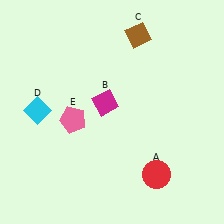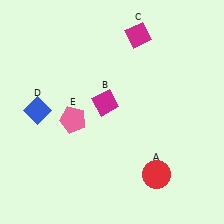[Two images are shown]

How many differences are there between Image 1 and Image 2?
There are 2 differences between the two images.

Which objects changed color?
C changed from brown to magenta. D changed from cyan to blue.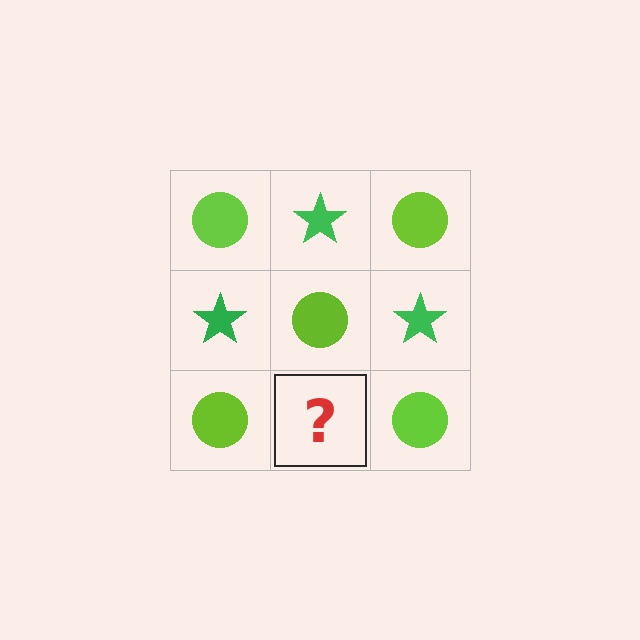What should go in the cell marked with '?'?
The missing cell should contain a green star.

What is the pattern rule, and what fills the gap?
The rule is that it alternates lime circle and green star in a checkerboard pattern. The gap should be filled with a green star.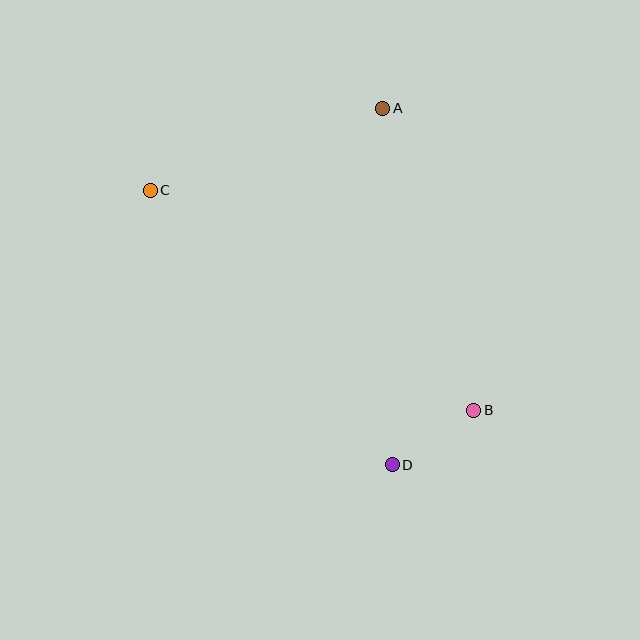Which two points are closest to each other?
Points B and D are closest to each other.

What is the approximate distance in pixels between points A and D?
The distance between A and D is approximately 356 pixels.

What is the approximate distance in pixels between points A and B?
The distance between A and B is approximately 315 pixels.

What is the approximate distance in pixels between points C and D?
The distance between C and D is approximately 366 pixels.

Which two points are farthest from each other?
Points B and C are farthest from each other.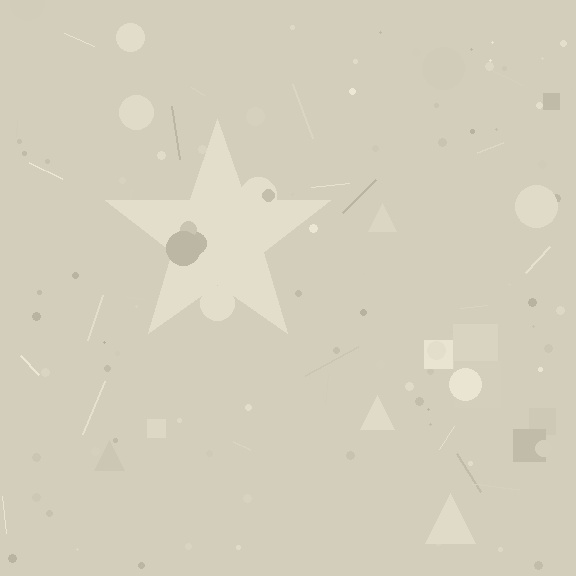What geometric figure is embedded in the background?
A star is embedded in the background.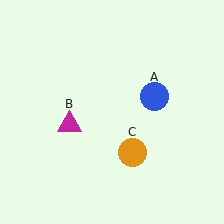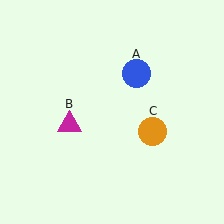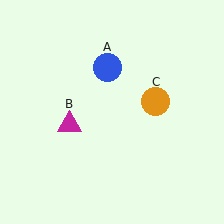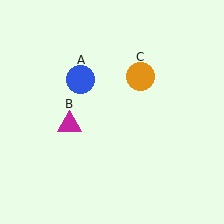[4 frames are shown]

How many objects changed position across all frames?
2 objects changed position: blue circle (object A), orange circle (object C).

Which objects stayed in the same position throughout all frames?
Magenta triangle (object B) remained stationary.